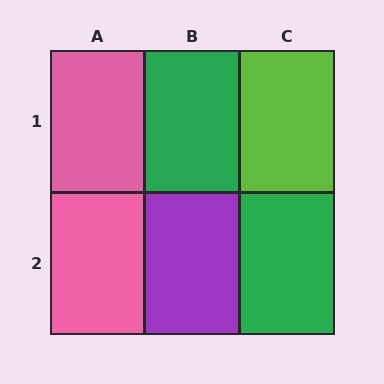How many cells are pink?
2 cells are pink.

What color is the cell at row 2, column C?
Green.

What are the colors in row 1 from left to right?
Pink, green, lime.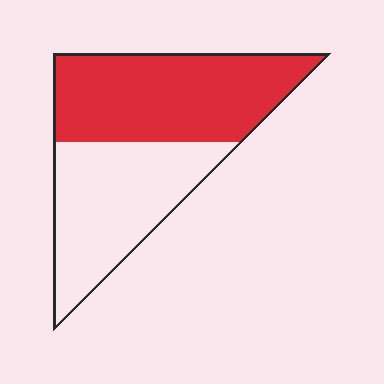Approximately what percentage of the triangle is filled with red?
Approximately 55%.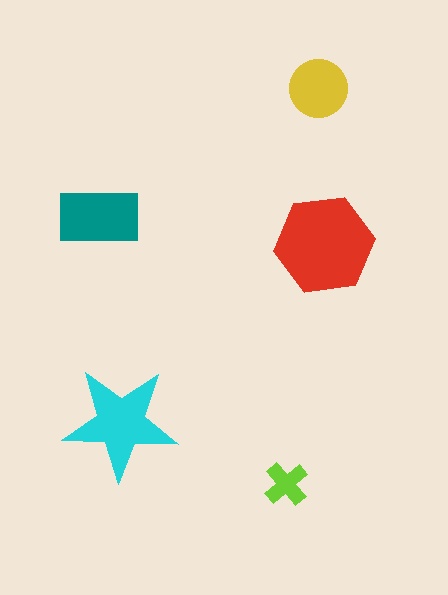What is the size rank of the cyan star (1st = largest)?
2nd.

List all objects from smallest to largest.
The lime cross, the yellow circle, the teal rectangle, the cyan star, the red hexagon.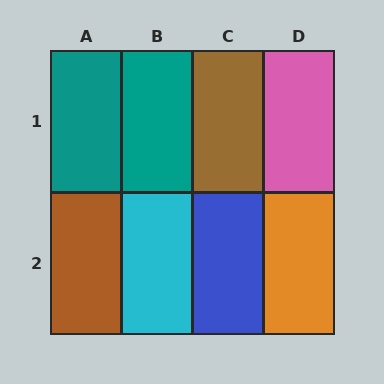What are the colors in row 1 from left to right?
Teal, teal, brown, pink.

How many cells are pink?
1 cell is pink.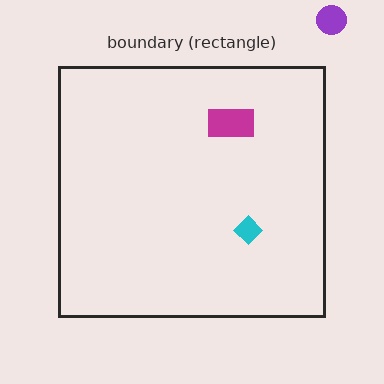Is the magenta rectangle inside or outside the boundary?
Inside.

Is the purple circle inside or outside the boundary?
Outside.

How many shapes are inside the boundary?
2 inside, 1 outside.